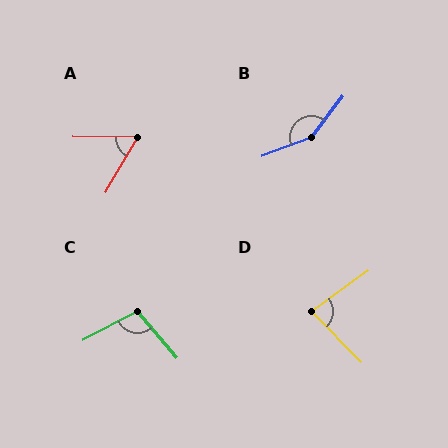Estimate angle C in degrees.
Approximately 103 degrees.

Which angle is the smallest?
A, at approximately 60 degrees.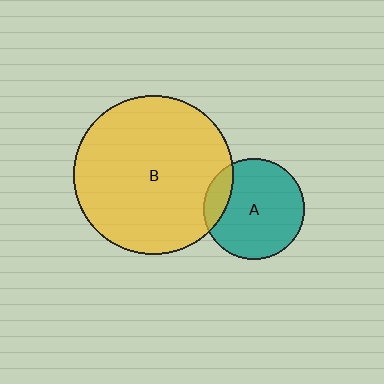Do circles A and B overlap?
Yes.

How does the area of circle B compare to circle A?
Approximately 2.5 times.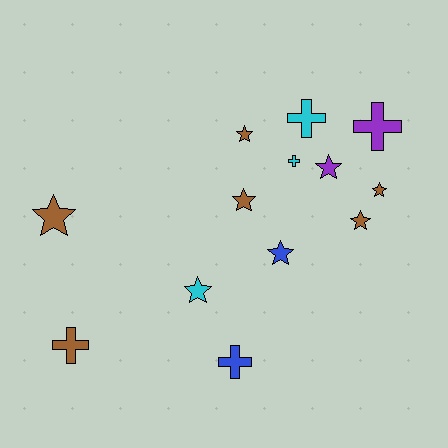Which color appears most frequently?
Brown, with 6 objects.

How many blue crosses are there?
There is 1 blue cross.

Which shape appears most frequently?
Star, with 8 objects.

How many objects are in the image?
There are 13 objects.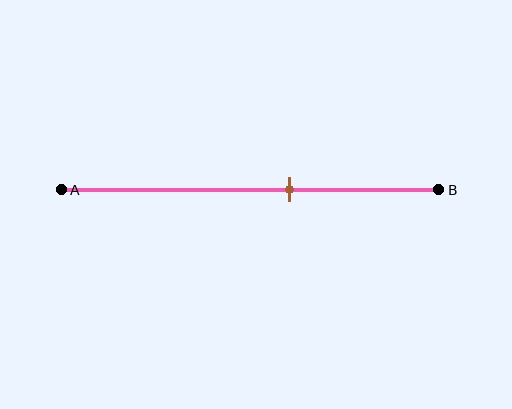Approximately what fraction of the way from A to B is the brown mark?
The brown mark is approximately 60% of the way from A to B.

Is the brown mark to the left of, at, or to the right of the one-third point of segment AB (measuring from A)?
The brown mark is to the right of the one-third point of segment AB.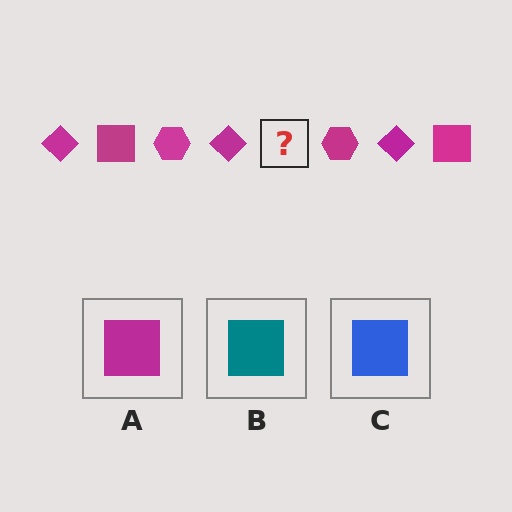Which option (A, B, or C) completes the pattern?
A.